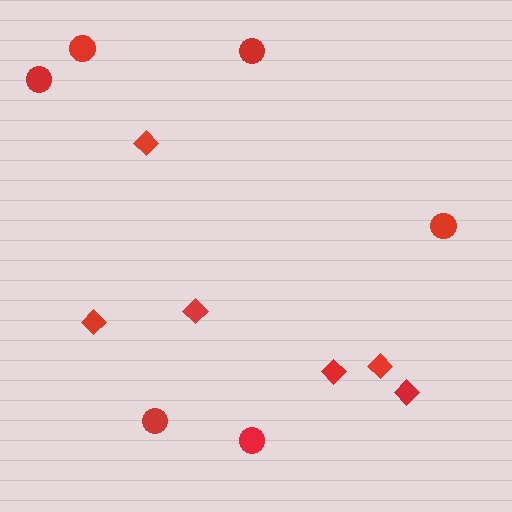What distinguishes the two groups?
There are 2 groups: one group of diamonds (6) and one group of circles (6).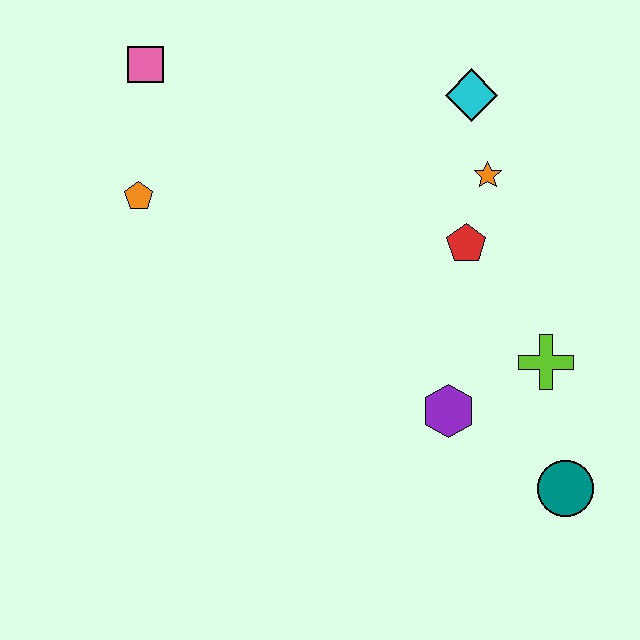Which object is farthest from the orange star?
The pink square is farthest from the orange star.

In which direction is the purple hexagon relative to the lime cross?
The purple hexagon is to the left of the lime cross.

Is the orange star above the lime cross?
Yes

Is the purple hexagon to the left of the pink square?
No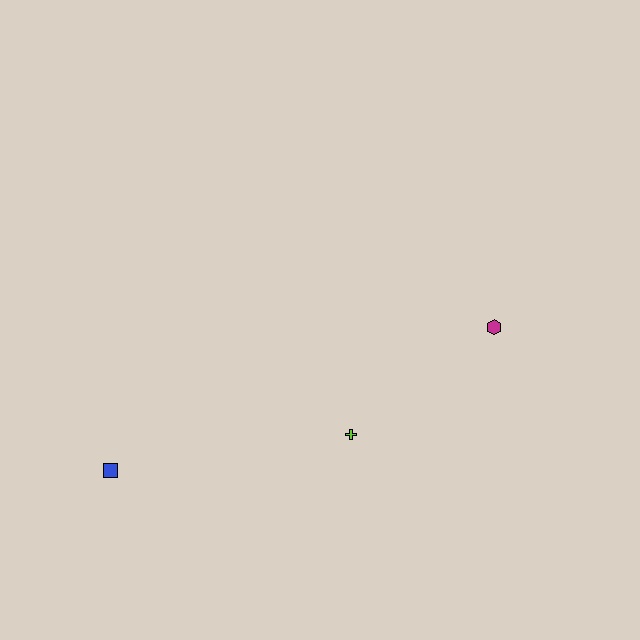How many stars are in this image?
There are no stars.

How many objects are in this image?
There are 3 objects.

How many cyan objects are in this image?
There are no cyan objects.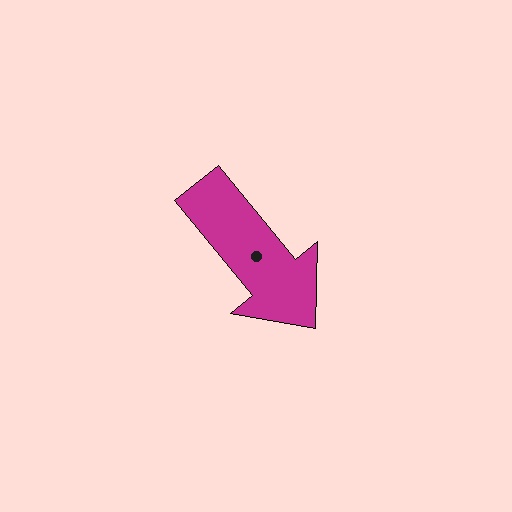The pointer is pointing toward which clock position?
Roughly 5 o'clock.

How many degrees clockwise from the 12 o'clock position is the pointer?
Approximately 141 degrees.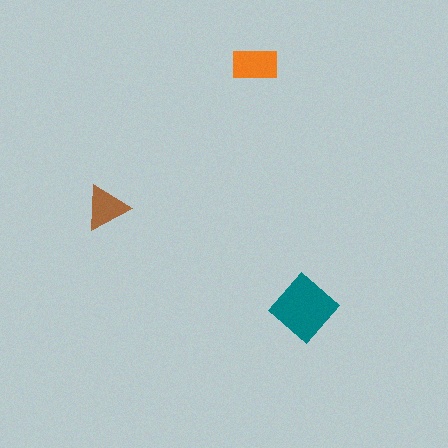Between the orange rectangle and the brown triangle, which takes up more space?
The orange rectangle.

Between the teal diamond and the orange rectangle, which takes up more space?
The teal diamond.